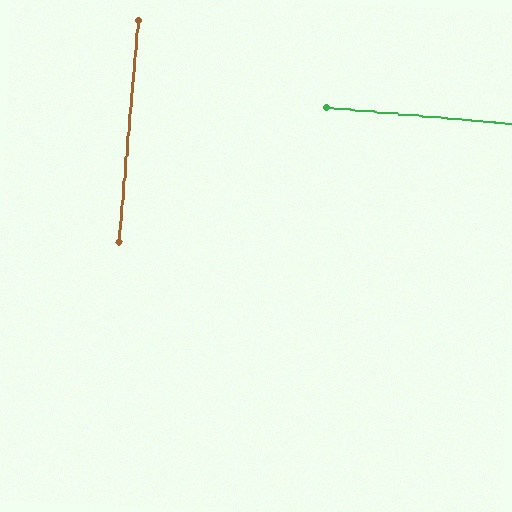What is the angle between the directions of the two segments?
Approximately 90 degrees.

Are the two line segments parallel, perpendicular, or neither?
Perpendicular — they meet at approximately 90°.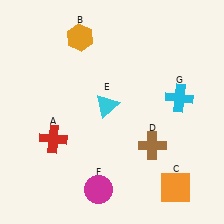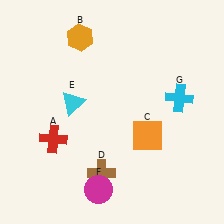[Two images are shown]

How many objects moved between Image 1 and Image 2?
3 objects moved between the two images.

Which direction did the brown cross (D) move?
The brown cross (D) moved left.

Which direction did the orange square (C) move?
The orange square (C) moved up.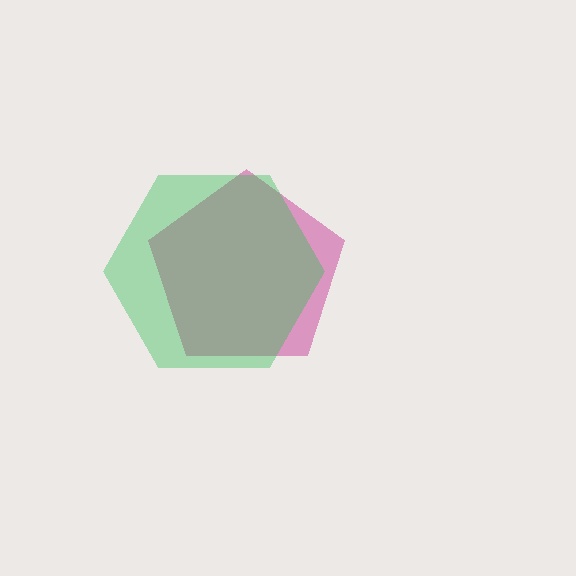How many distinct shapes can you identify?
There are 2 distinct shapes: a magenta pentagon, a green hexagon.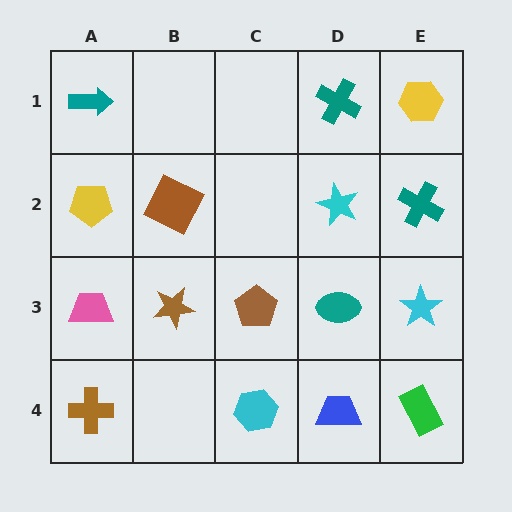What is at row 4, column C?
A cyan hexagon.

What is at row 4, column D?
A blue trapezoid.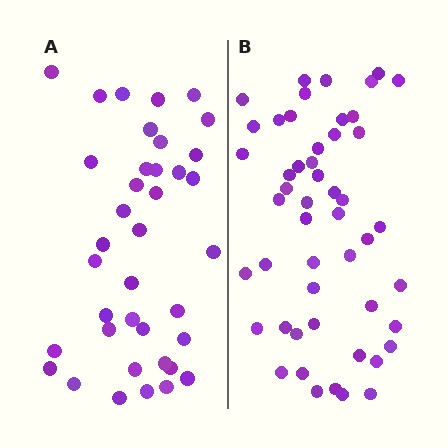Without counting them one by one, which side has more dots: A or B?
Region B (the right region) has more dots.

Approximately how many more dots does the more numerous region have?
Region B has roughly 12 or so more dots than region A.